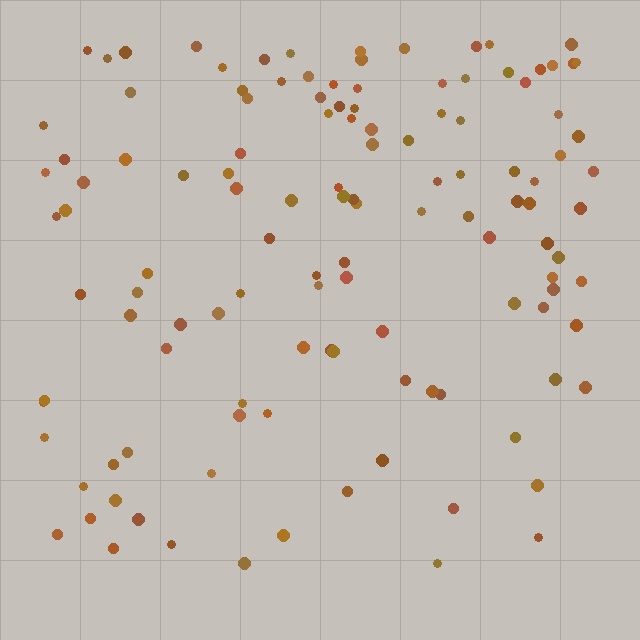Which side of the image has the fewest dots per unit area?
The bottom.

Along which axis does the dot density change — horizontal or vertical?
Vertical.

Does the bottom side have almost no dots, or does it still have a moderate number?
Still a moderate number, just noticeably fewer than the top.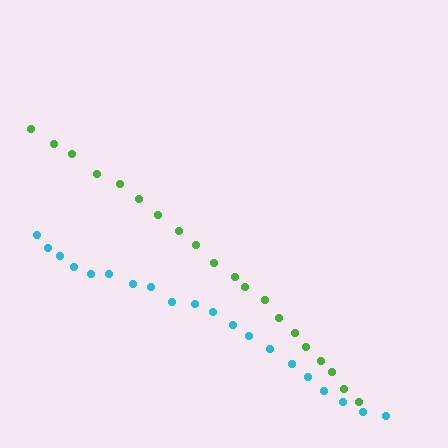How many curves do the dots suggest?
There are 2 distinct paths.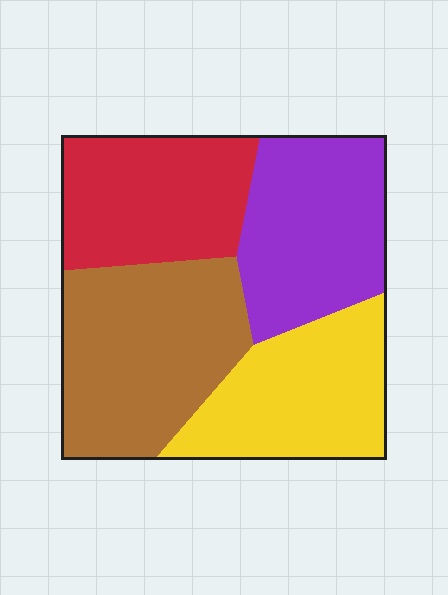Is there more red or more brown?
Brown.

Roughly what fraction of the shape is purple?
Purple covers about 25% of the shape.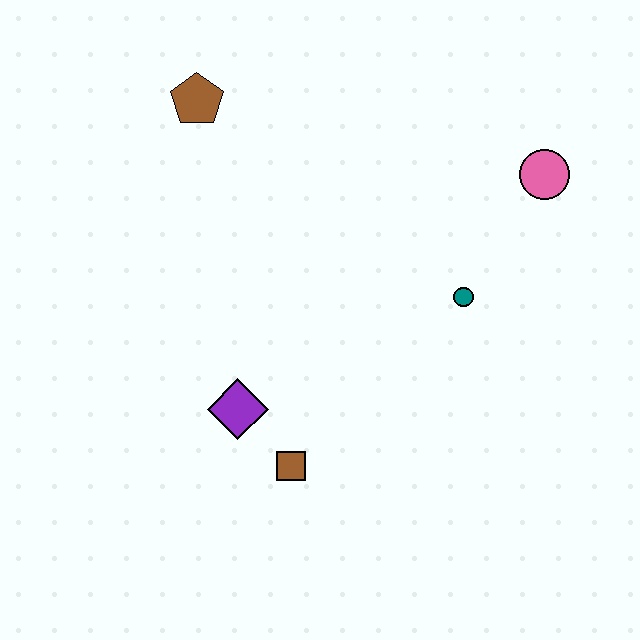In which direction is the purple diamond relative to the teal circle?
The purple diamond is to the left of the teal circle.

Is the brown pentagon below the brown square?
No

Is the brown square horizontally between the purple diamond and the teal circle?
Yes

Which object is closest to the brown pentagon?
The purple diamond is closest to the brown pentagon.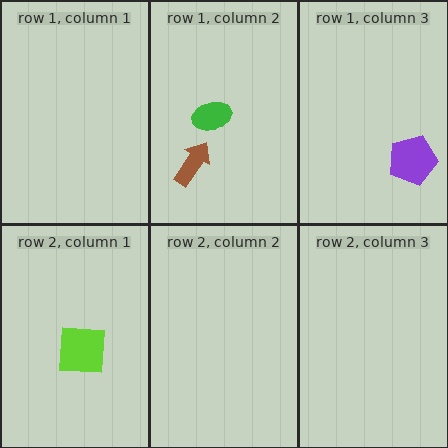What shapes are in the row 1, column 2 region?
The green ellipse, the brown arrow.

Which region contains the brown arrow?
The row 1, column 2 region.